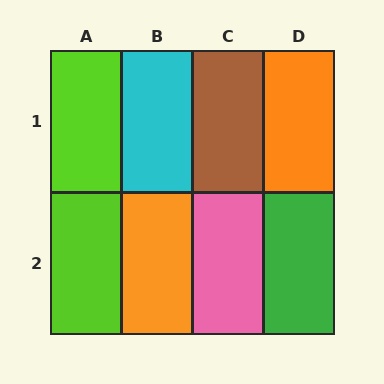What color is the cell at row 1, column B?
Cyan.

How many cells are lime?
2 cells are lime.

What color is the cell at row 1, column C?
Brown.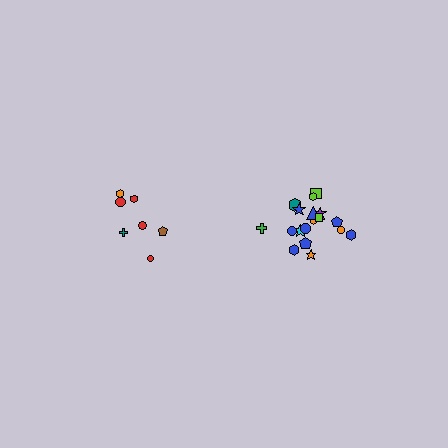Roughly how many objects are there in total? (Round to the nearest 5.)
Roughly 25 objects in total.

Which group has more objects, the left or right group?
The right group.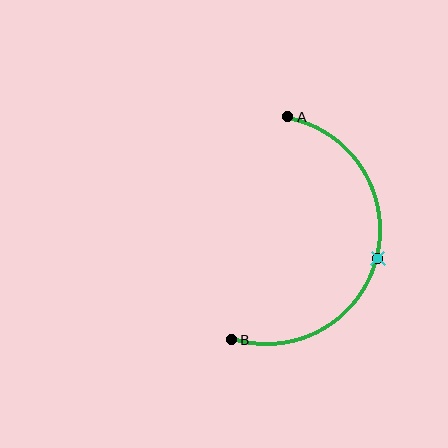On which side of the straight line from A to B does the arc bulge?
The arc bulges to the right of the straight line connecting A and B.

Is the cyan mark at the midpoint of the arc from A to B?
Yes. The cyan mark lies on the arc at equal arc-length from both A and B — it is the arc midpoint.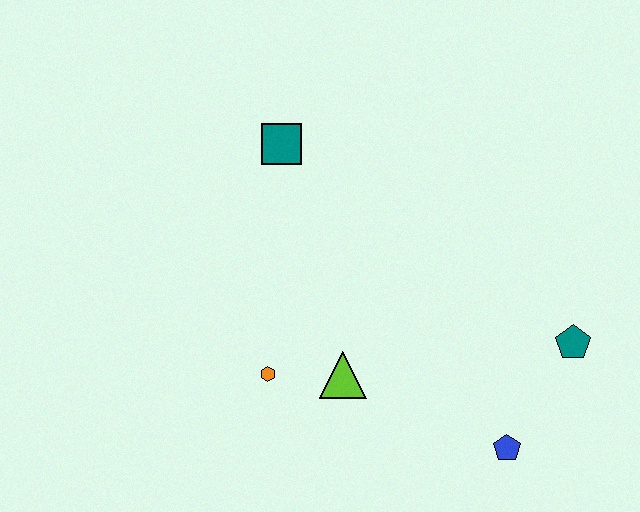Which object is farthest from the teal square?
The blue pentagon is farthest from the teal square.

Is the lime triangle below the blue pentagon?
No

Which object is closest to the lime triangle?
The orange hexagon is closest to the lime triangle.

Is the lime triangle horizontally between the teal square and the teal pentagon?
Yes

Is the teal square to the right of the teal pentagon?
No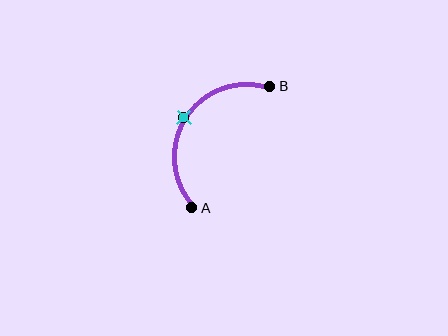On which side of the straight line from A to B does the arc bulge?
The arc bulges to the left of the straight line connecting A and B.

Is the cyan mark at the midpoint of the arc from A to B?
Yes. The cyan mark lies on the arc at equal arc-length from both A and B — it is the arc midpoint.